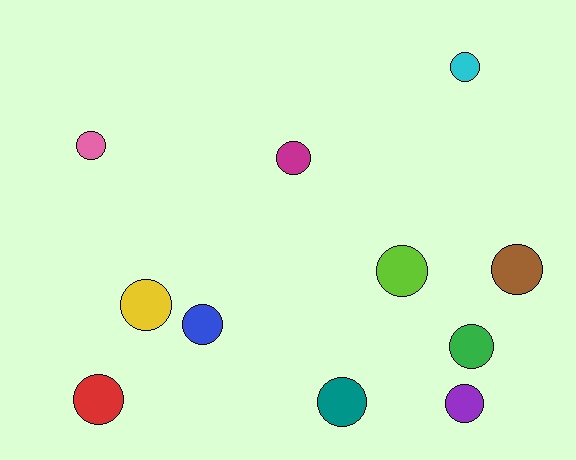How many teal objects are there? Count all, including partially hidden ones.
There is 1 teal object.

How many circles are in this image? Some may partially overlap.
There are 11 circles.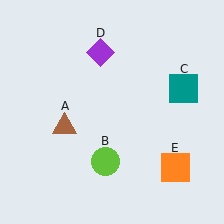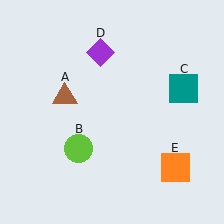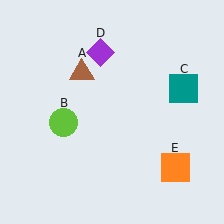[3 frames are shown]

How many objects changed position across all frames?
2 objects changed position: brown triangle (object A), lime circle (object B).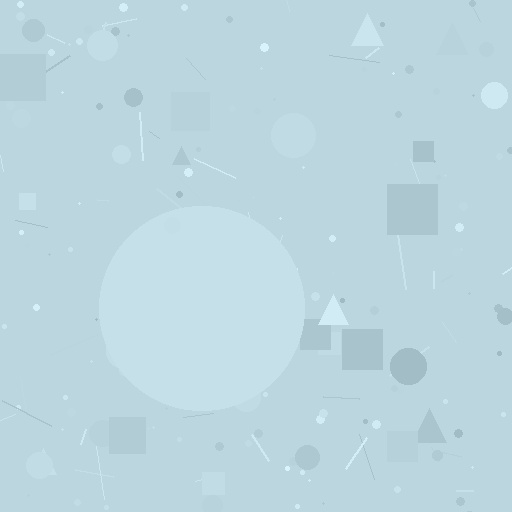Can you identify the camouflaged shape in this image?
The camouflaged shape is a circle.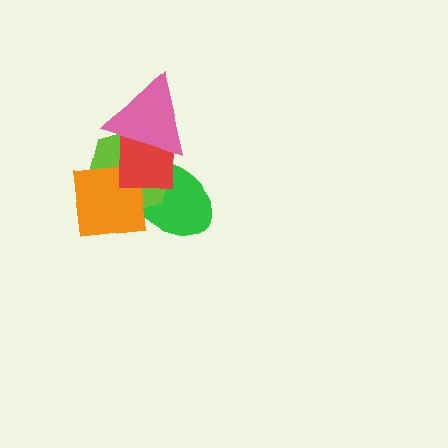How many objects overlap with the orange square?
2 objects overlap with the orange square.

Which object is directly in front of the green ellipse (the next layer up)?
The lime hexagon is directly in front of the green ellipse.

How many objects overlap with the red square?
3 objects overlap with the red square.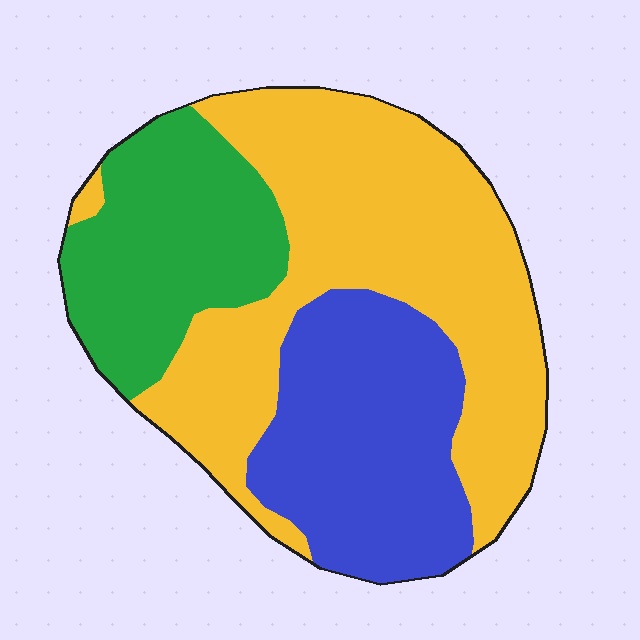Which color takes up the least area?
Green, at roughly 25%.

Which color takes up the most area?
Yellow, at roughly 50%.